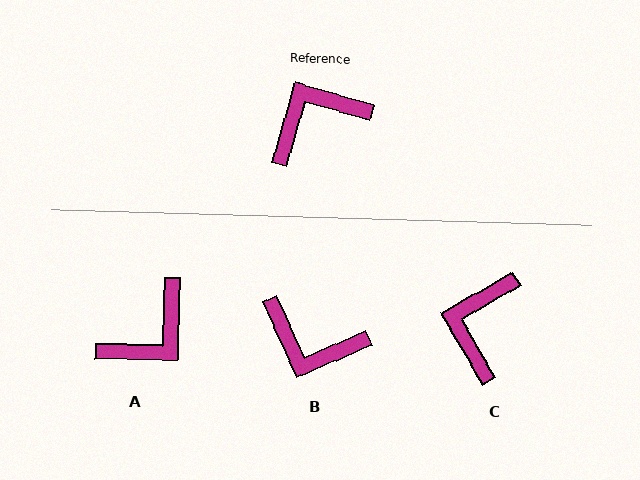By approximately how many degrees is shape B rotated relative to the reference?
Approximately 130 degrees counter-clockwise.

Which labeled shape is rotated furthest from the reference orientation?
A, about 165 degrees away.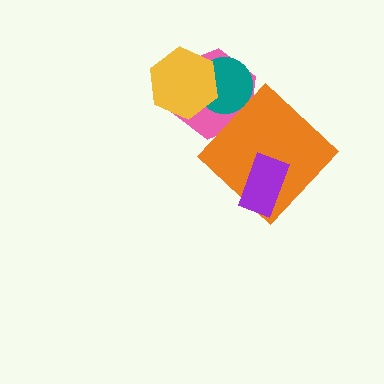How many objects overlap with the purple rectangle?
1 object overlaps with the purple rectangle.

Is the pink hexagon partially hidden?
Yes, it is partially covered by another shape.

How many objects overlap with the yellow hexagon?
2 objects overlap with the yellow hexagon.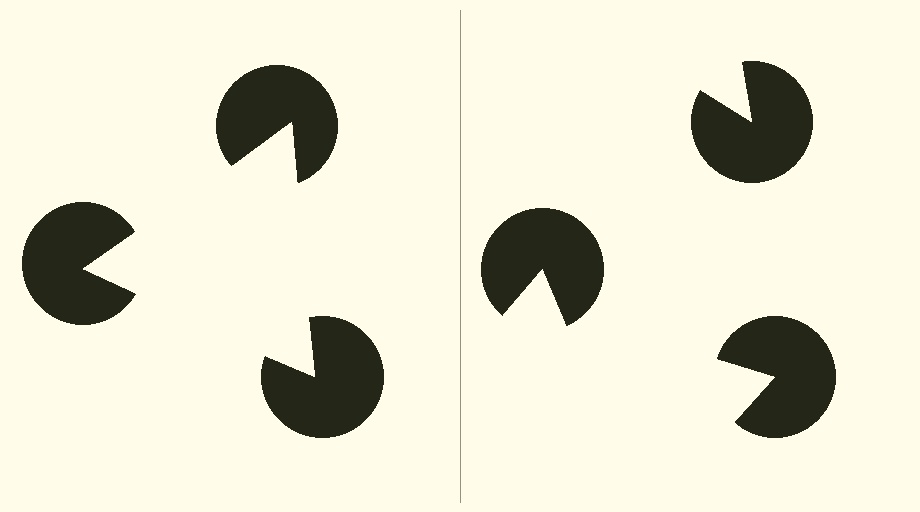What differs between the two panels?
The pac-man discs are positioned identically on both sides; only the wedge orientations differ. On the left they align to a triangle; on the right they are misaligned.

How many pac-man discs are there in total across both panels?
6 — 3 on each side.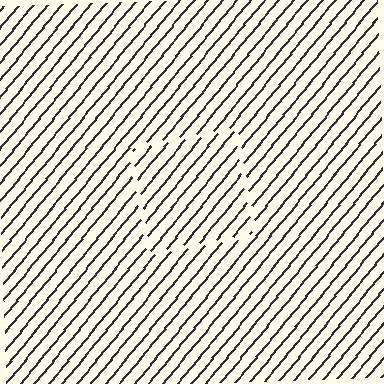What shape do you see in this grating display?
An illusory square. The interior of the shape contains the same grating, shifted by half a period — the contour is defined by the phase discontinuity where line-ends from the inner and outer gratings abut.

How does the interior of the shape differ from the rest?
The interior of the shape contains the same grating, shifted by half a period — the contour is defined by the phase discontinuity where line-ends from the inner and outer gratings abut.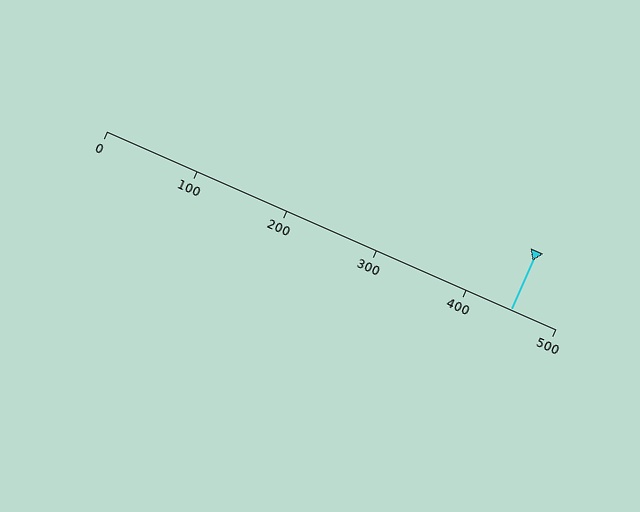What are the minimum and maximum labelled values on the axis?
The axis runs from 0 to 500.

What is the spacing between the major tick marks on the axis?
The major ticks are spaced 100 apart.